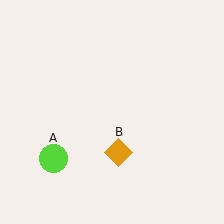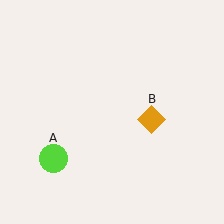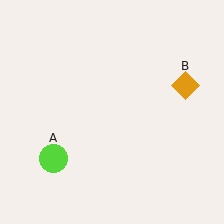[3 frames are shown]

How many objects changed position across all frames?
1 object changed position: orange diamond (object B).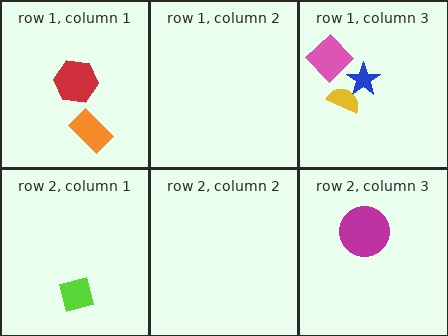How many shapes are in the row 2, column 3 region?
1.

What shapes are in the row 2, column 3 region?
The magenta circle.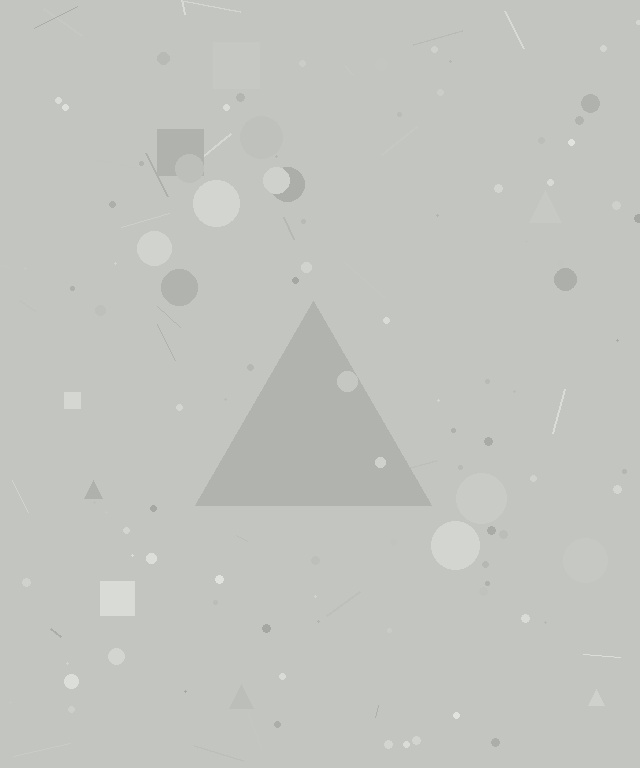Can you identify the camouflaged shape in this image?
The camouflaged shape is a triangle.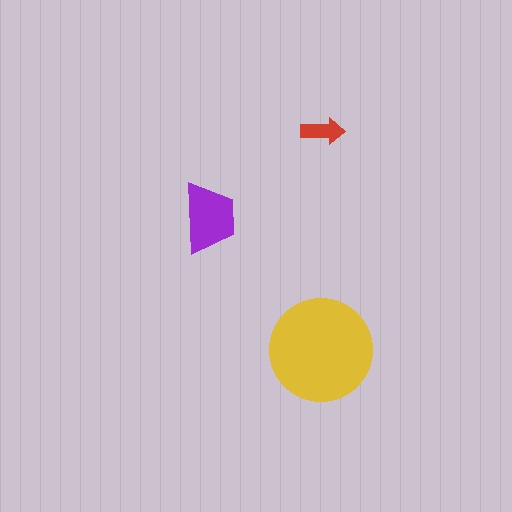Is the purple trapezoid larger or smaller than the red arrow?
Larger.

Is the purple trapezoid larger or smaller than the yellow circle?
Smaller.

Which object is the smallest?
The red arrow.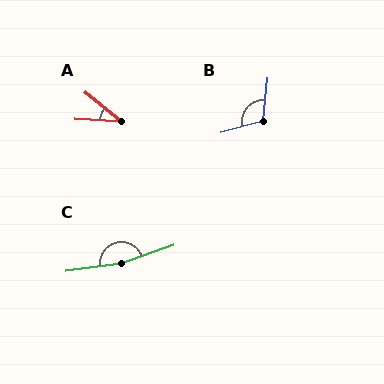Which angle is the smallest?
A, at approximately 36 degrees.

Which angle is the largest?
C, at approximately 168 degrees.